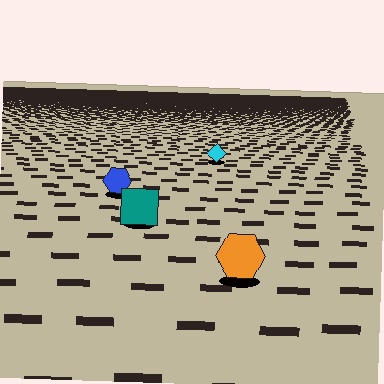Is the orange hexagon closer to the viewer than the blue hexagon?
Yes. The orange hexagon is closer — you can tell from the texture gradient: the ground texture is coarser near it.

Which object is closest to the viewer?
The orange hexagon is closest. The texture marks near it are larger and more spread out.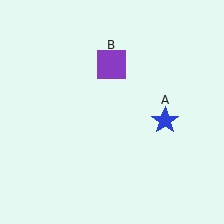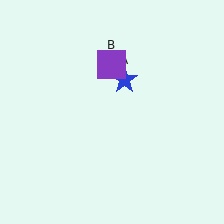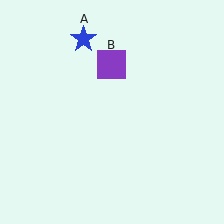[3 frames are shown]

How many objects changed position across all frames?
1 object changed position: blue star (object A).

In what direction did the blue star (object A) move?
The blue star (object A) moved up and to the left.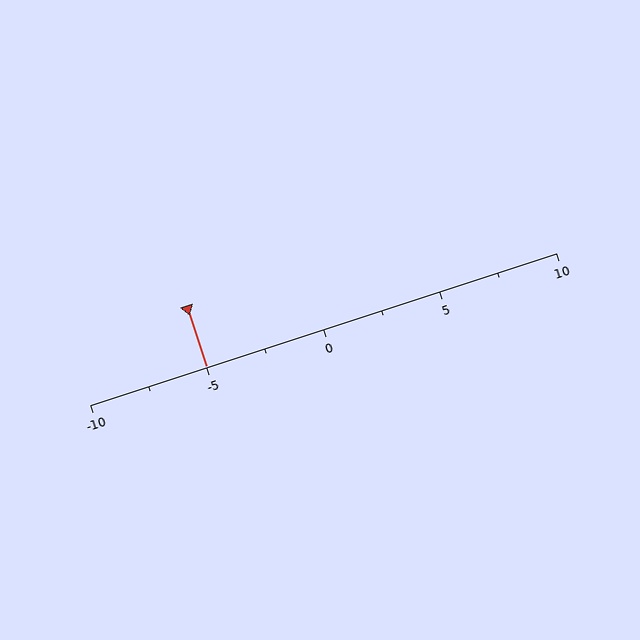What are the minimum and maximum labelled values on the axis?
The axis runs from -10 to 10.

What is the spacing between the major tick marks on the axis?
The major ticks are spaced 5 apart.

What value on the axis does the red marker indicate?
The marker indicates approximately -5.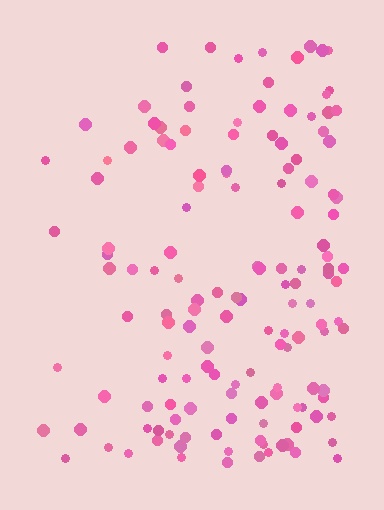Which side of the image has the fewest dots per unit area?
The left.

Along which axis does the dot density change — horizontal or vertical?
Horizontal.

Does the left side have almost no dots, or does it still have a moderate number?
Still a moderate number, just noticeably fewer than the right.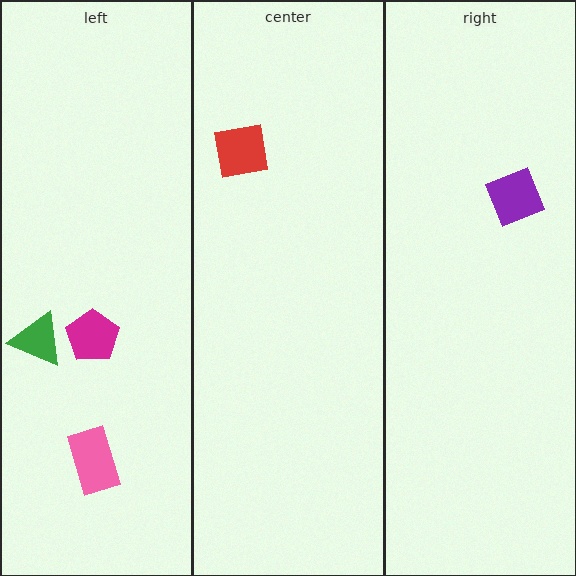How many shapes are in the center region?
1.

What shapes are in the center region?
The red square.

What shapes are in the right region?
The purple square.